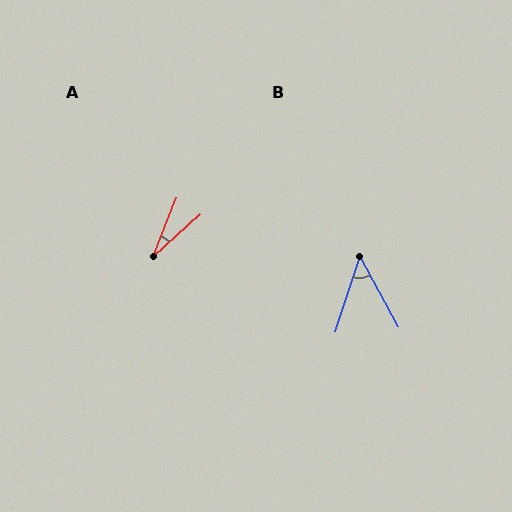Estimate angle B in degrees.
Approximately 47 degrees.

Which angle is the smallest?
A, at approximately 26 degrees.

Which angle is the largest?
B, at approximately 47 degrees.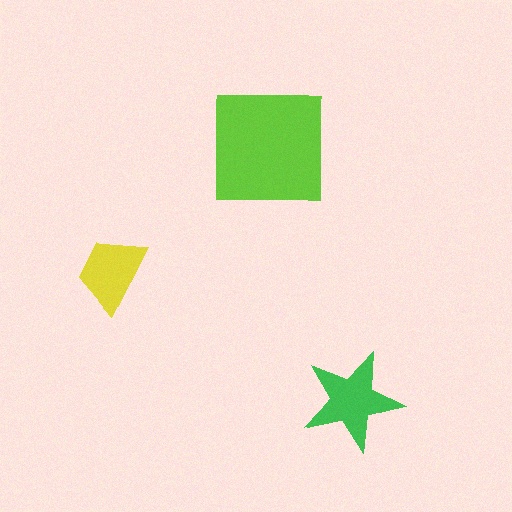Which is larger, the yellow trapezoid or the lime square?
The lime square.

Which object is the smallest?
The yellow trapezoid.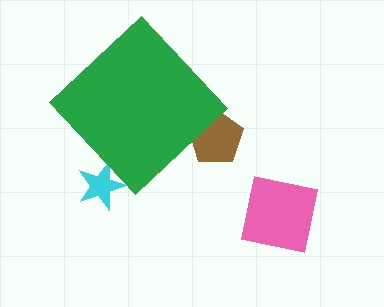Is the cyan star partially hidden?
Yes, the cyan star is partially hidden behind the green diamond.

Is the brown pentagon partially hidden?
Yes, the brown pentagon is partially hidden behind the green diamond.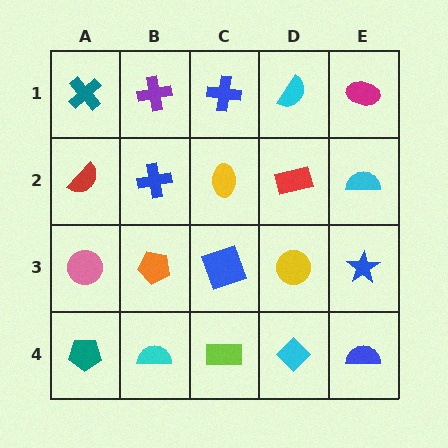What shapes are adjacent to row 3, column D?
A red rectangle (row 2, column D), a cyan diamond (row 4, column D), a blue square (row 3, column C), a blue star (row 3, column E).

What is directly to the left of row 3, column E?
A yellow circle.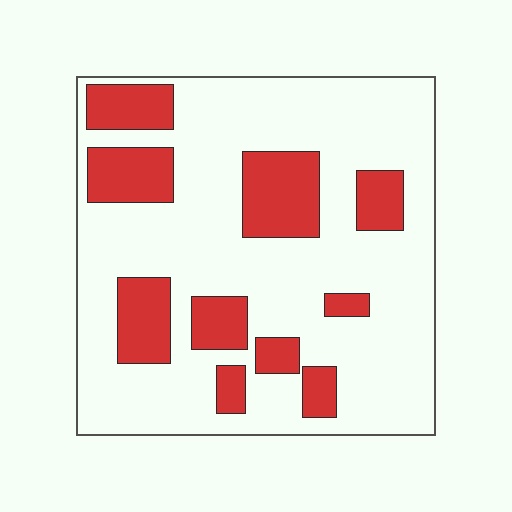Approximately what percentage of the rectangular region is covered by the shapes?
Approximately 25%.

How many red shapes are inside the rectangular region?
10.